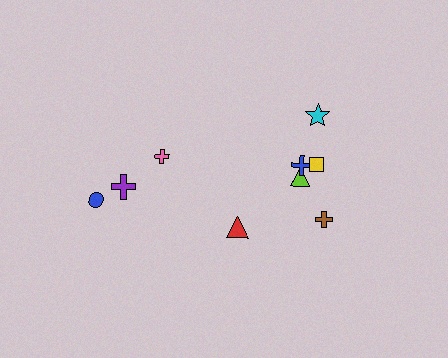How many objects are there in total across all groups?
There are 9 objects.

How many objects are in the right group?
There are 6 objects.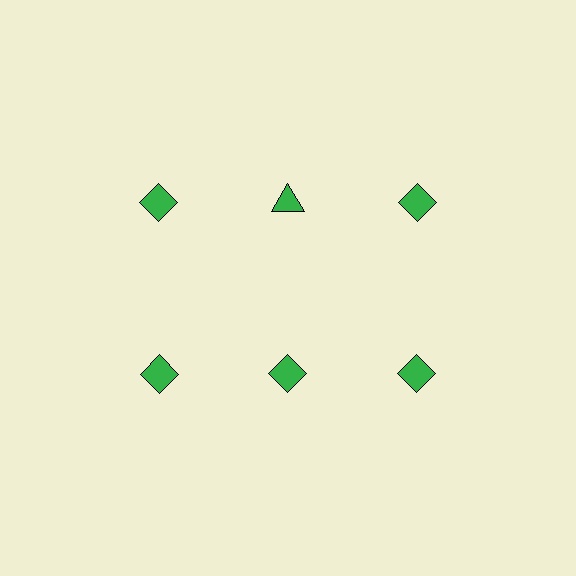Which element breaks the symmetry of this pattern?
The green triangle in the top row, second from left column breaks the symmetry. All other shapes are green diamonds.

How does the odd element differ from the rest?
It has a different shape: triangle instead of diamond.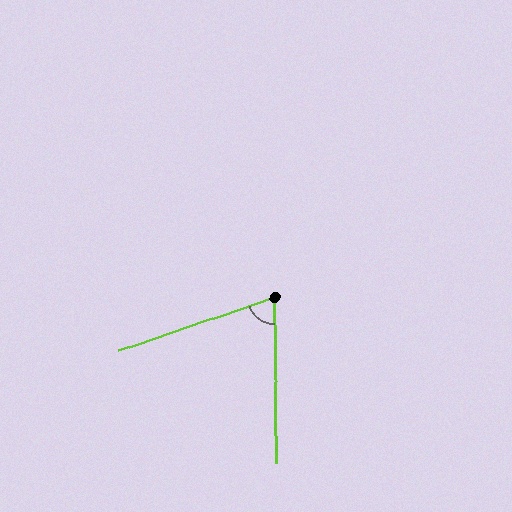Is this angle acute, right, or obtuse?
It is acute.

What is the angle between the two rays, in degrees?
Approximately 72 degrees.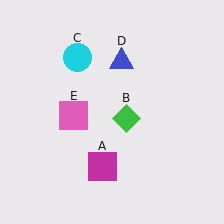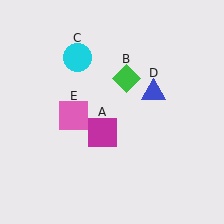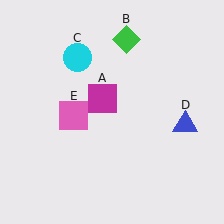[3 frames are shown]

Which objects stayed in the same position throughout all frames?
Cyan circle (object C) and pink square (object E) remained stationary.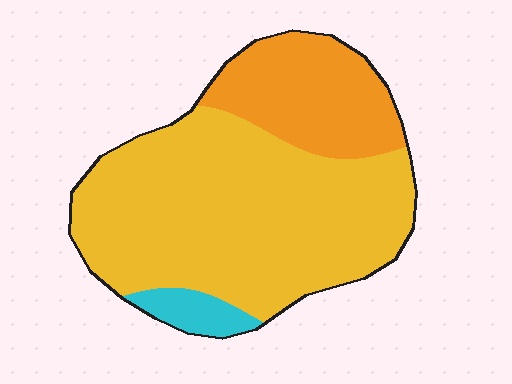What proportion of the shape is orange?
Orange takes up about one quarter (1/4) of the shape.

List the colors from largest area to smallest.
From largest to smallest: yellow, orange, cyan.